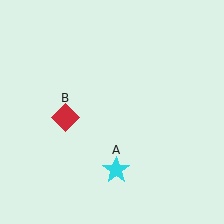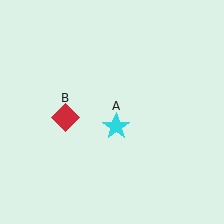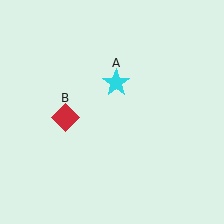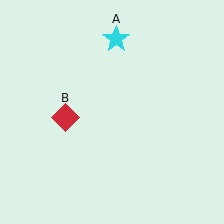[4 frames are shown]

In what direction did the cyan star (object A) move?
The cyan star (object A) moved up.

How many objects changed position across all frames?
1 object changed position: cyan star (object A).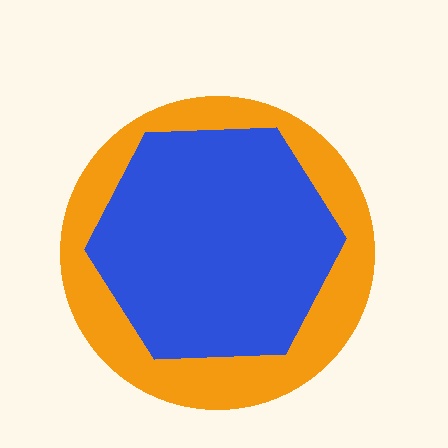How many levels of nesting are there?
2.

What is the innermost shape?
The blue hexagon.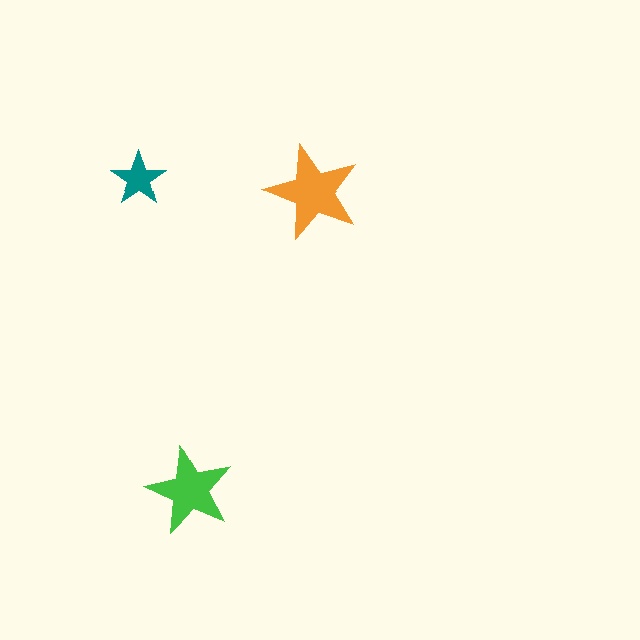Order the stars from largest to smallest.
the orange one, the green one, the teal one.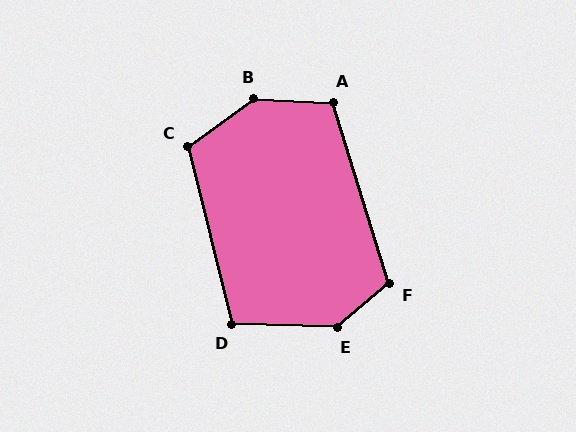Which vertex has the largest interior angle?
B, at approximately 141 degrees.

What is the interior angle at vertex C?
Approximately 112 degrees (obtuse).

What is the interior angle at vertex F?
Approximately 113 degrees (obtuse).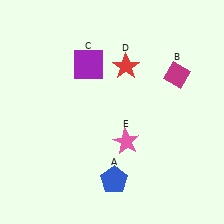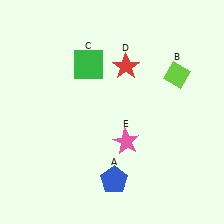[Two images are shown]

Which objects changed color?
B changed from magenta to lime. C changed from purple to green.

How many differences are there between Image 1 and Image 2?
There are 2 differences between the two images.